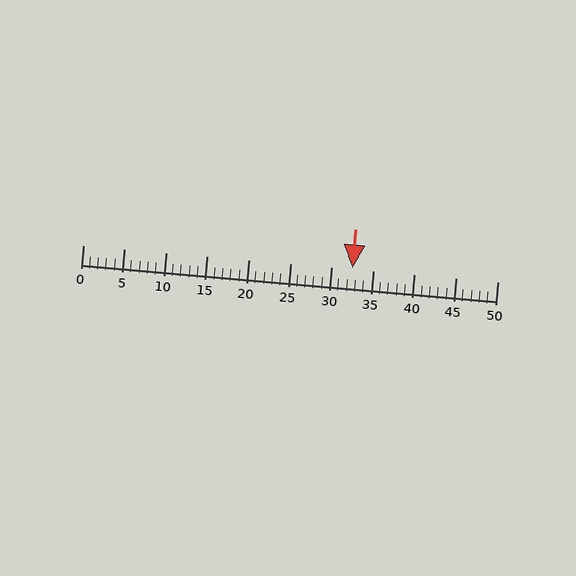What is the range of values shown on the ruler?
The ruler shows values from 0 to 50.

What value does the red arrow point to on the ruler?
The red arrow points to approximately 32.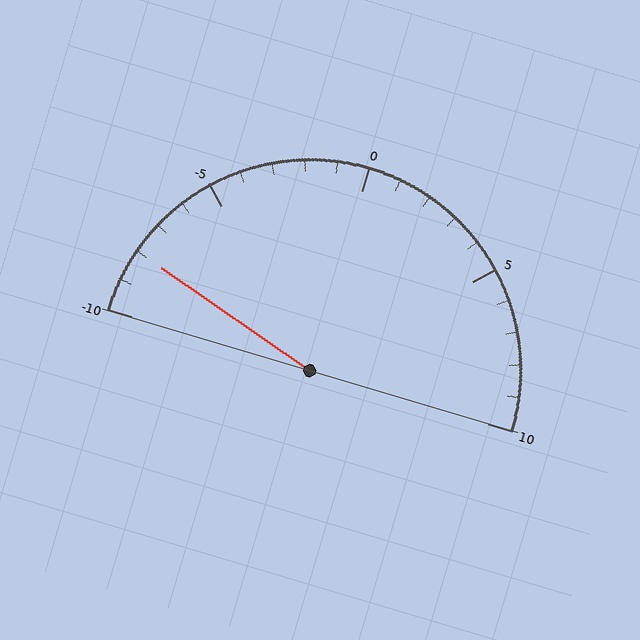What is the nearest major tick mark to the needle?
The nearest major tick mark is -10.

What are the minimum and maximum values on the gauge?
The gauge ranges from -10 to 10.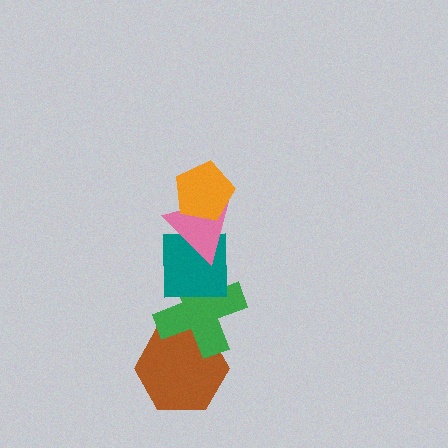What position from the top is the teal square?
The teal square is 3rd from the top.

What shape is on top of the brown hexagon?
The green cross is on top of the brown hexagon.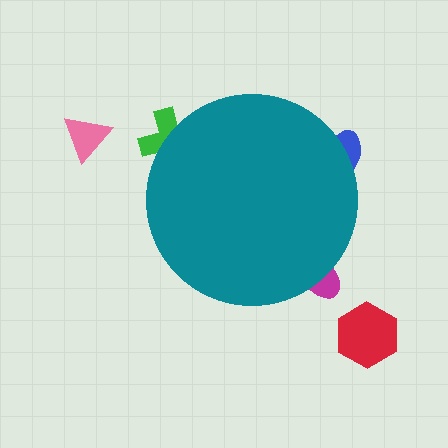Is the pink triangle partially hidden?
No, the pink triangle is fully visible.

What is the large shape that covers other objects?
A teal circle.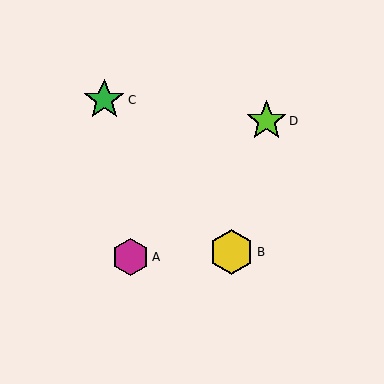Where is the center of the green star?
The center of the green star is at (104, 100).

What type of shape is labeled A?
Shape A is a magenta hexagon.